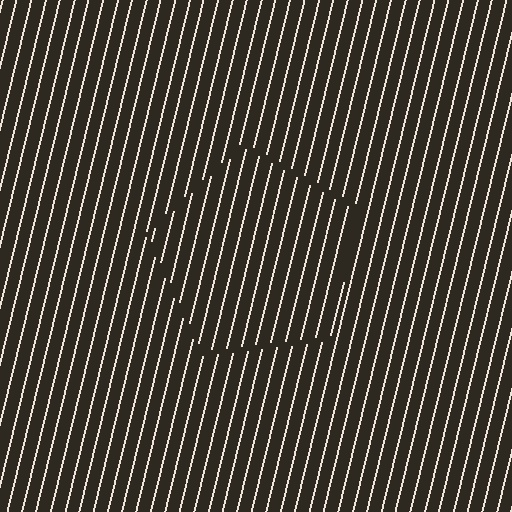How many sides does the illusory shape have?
5 sides — the line-ends trace a pentagon.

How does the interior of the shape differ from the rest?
The interior of the shape contains the same grating, shifted by half a period — the contour is defined by the phase discontinuity where line-ends from the inner and outer gratings abut.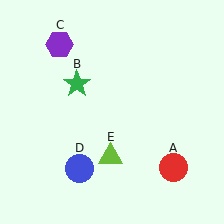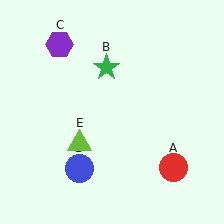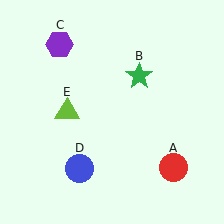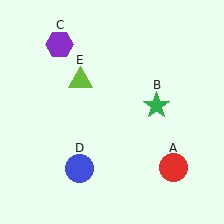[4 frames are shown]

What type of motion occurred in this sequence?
The green star (object B), lime triangle (object E) rotated clockwise around the center of the scene.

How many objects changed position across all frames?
2 objects changed position: green star (object B), lime triangle (object E).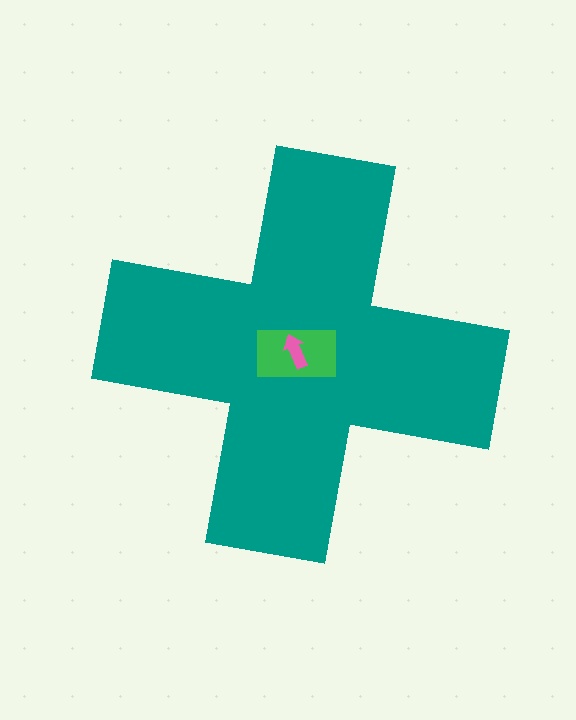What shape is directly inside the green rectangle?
The pink arrow.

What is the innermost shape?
The pink arrow.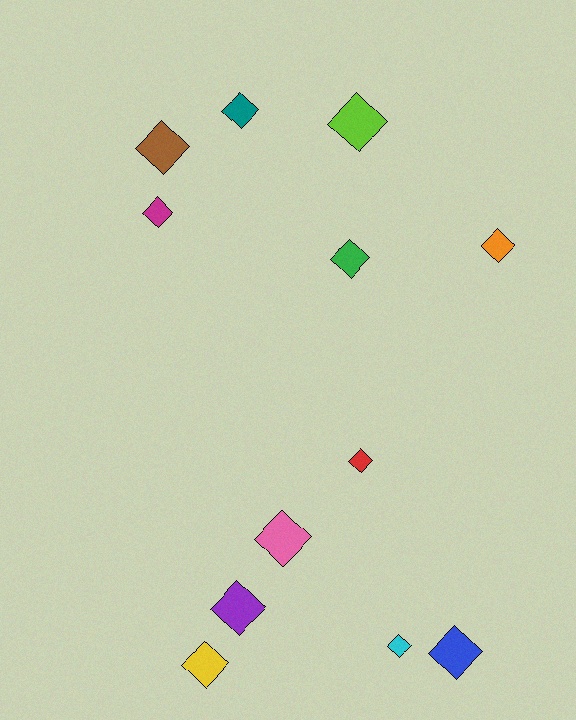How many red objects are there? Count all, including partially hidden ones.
There is 1 red object.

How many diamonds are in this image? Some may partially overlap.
There are 12 diamonds.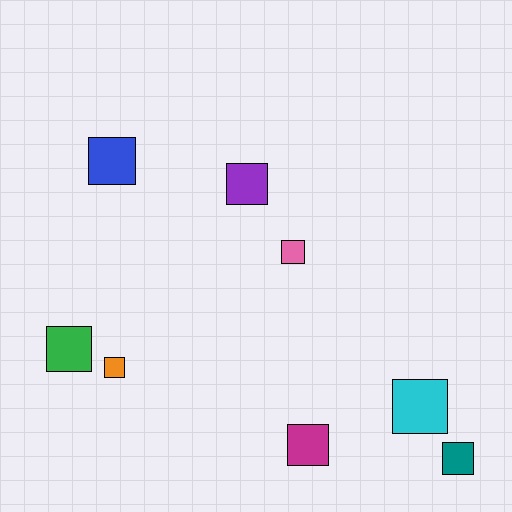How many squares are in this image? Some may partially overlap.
There are 8 squares.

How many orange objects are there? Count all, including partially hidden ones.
There is 1 orange object.